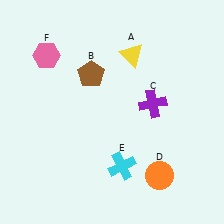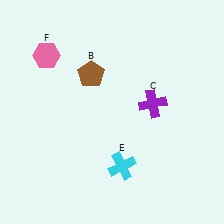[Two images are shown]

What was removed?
The orange circle (D), the yellow triangle (A) were removed in Image 2.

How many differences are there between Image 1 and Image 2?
There are 2 differences between the two images.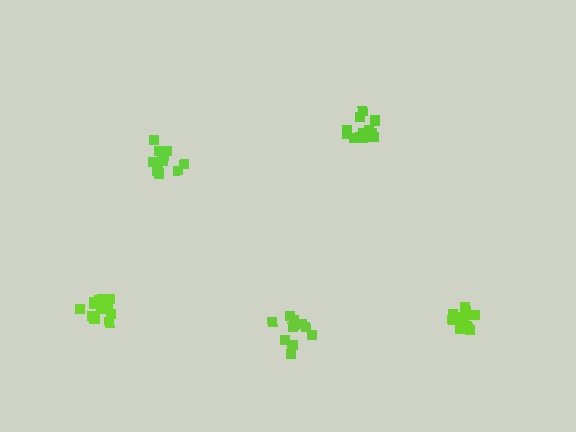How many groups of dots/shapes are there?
There are 5 groups.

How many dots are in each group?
Group 1: 15 dots, Group 2: 12 dots, Group 3: 14 dots, Group 4: 12 dots, Group 5: 11 dots (64 total).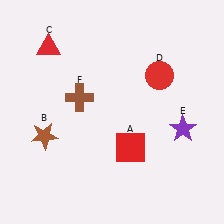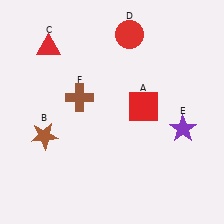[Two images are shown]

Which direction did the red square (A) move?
The red square (A) moved up.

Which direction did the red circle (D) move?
The red circle (D) moved up.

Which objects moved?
The objects that moved are: the red square (A), the red circle (D).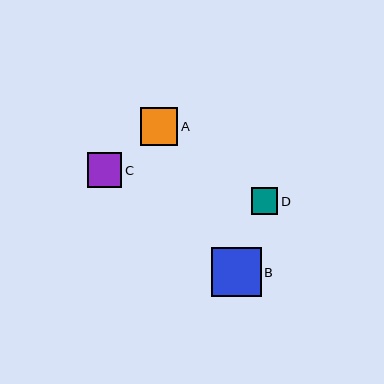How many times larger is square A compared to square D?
Square A is approximately 1.4 times the size of square D.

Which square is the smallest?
Square D is the smallest with a size of approximately 27 pixels.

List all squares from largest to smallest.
From largest to smallest: B, A, C, D.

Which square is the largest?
Square B is the largest with a size of approximately 49 pixels.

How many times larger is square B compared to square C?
Square B is approximately 1.4 times the size of square C.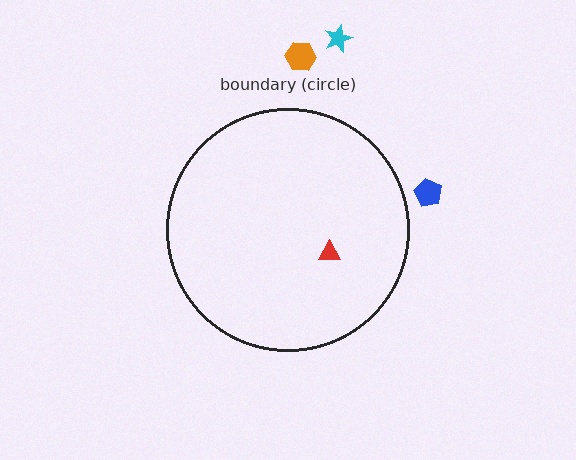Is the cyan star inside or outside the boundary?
Outside.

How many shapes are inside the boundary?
1 inside, 3 outside.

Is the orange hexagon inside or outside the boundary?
Outside.